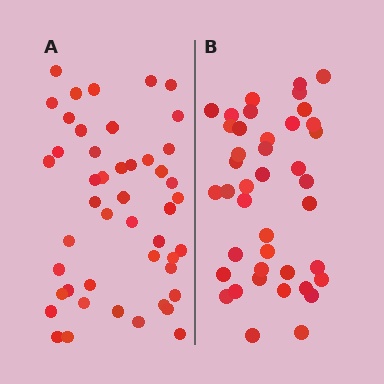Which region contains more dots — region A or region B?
Region A (the left region) has more dots.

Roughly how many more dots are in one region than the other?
Region A has about 6 more dots than region B.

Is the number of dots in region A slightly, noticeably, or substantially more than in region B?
Region A has only slightly more — the two regions are fairly close. The ratio is roughly 1.1 to 1.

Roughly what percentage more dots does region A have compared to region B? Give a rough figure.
About 15% more.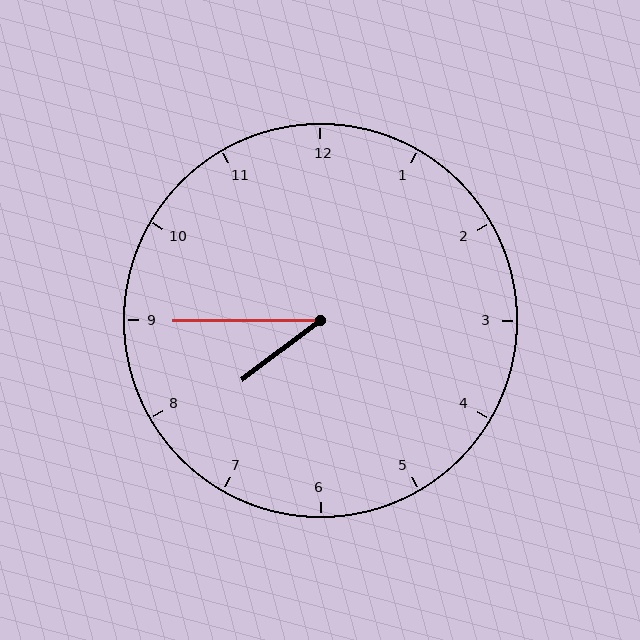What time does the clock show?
7:45.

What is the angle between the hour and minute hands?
Approximately 38 degrees.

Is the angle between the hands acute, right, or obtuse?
It is acute.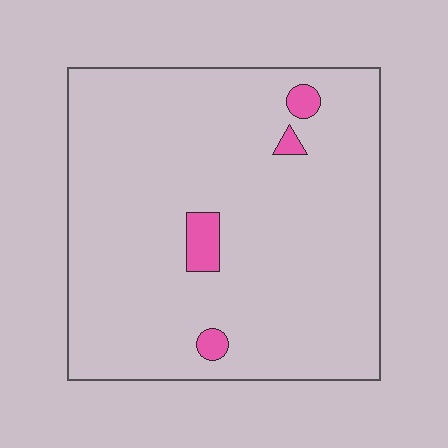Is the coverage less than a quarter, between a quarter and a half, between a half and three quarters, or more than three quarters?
Less than a quarter.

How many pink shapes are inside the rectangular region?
4.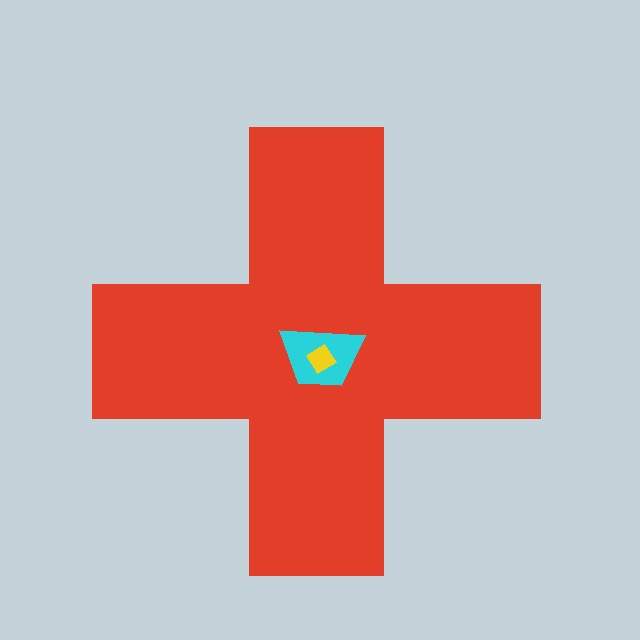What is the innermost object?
The yellow diamond.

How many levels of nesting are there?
3.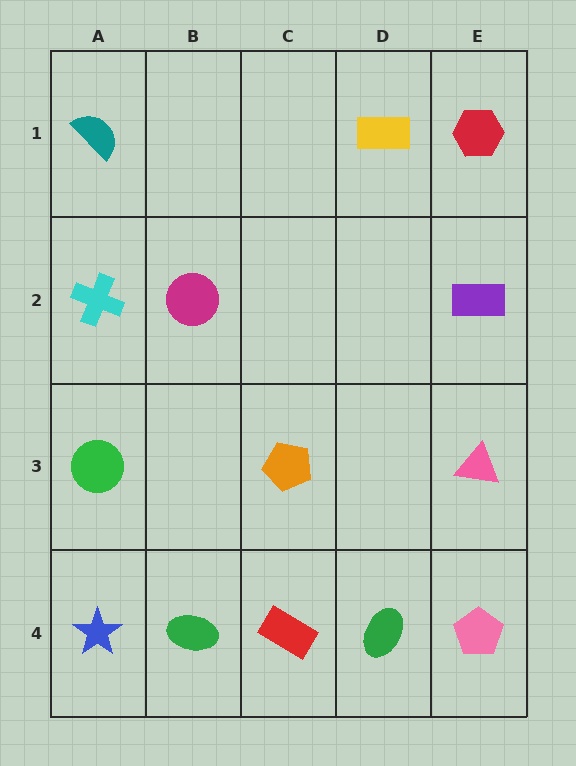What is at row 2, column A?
A cyan cross.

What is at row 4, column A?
A blue star.